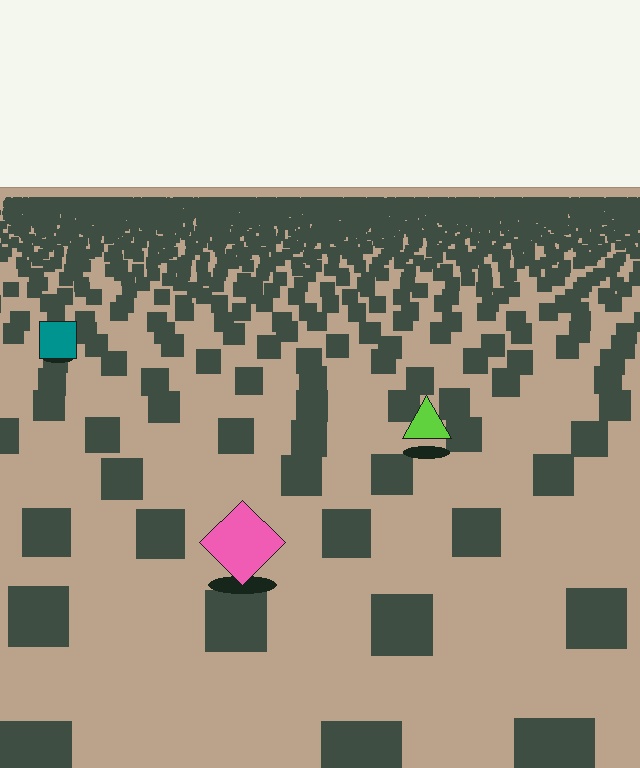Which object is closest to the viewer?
The pink diamond is closest. The texture marks near it are larger and more spread out.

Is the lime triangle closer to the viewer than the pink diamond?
No. The pink diamond is closer — you can tell from the texture gradient: the ground texture is coarser near it.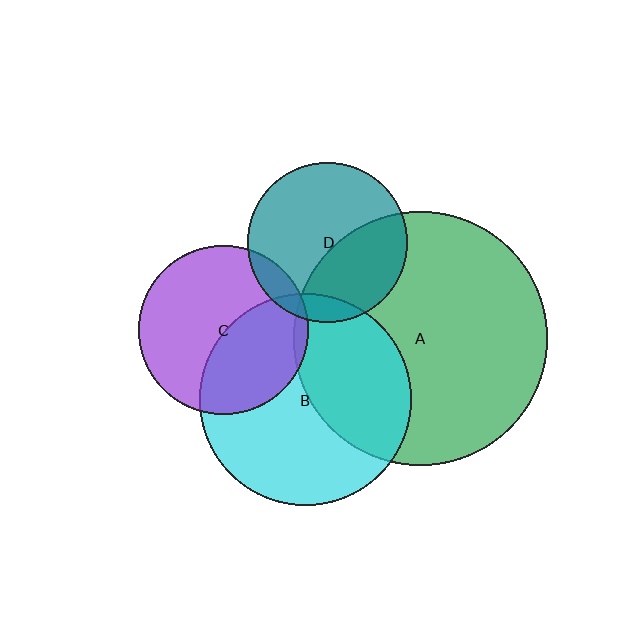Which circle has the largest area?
Circle A (green).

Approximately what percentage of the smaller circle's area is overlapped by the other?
Approximately 40%.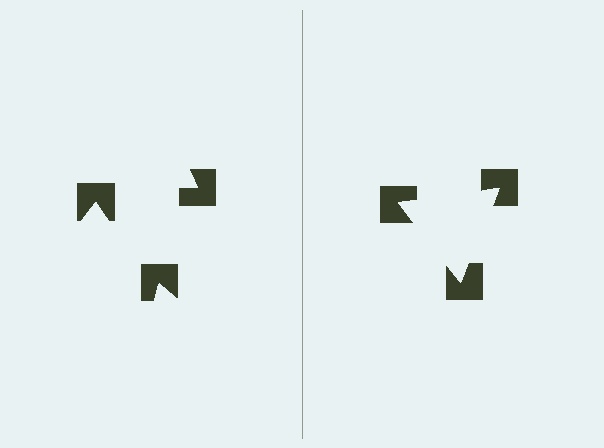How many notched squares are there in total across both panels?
6 — 3 on each side.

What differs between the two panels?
The notched squares are positioned identically on both sides; only the wedge orientations differ. On the right they align to a triangle; on the left they are misaligned.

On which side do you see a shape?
An illusory triangle appears on the right side. On the left side the wedge cuts are rotated, so no coherent shape forms.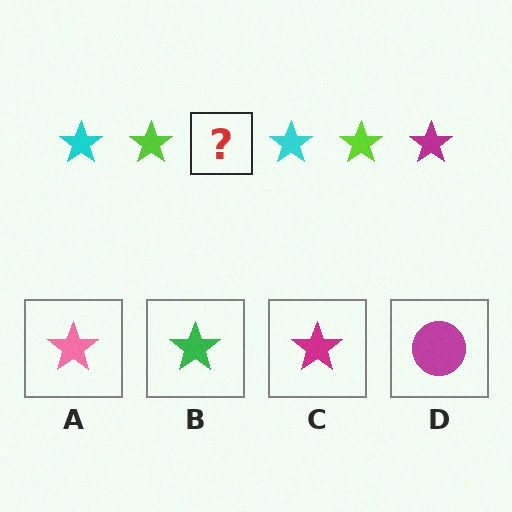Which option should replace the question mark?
Option C.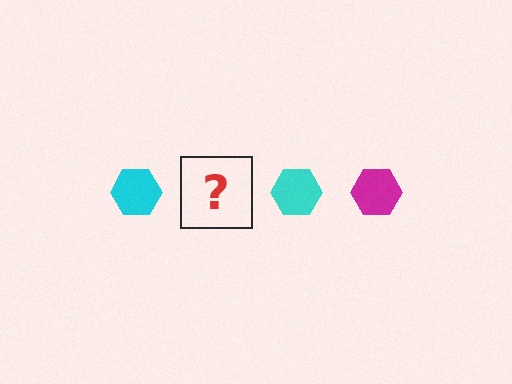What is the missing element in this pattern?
The missing element is a magenta hexagon.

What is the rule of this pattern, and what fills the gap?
The rule is that the pattern cycles through cyan, magenta hexagons. The gap should be filled with a magenta hexagon.